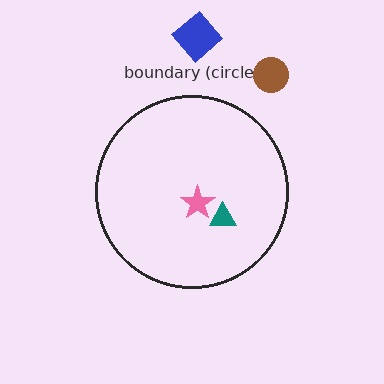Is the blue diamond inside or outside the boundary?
Outside.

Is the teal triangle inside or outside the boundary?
Inside.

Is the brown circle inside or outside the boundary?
Outside.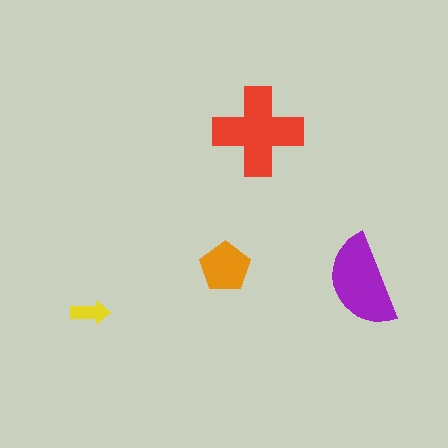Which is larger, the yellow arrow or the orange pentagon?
The orange pentagon.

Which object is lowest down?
The yellow arrow is bottommost.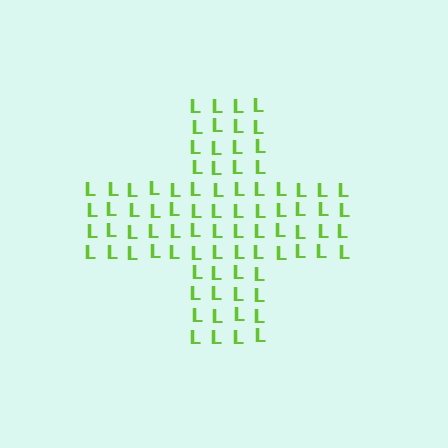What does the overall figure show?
The overall figure shows a cross.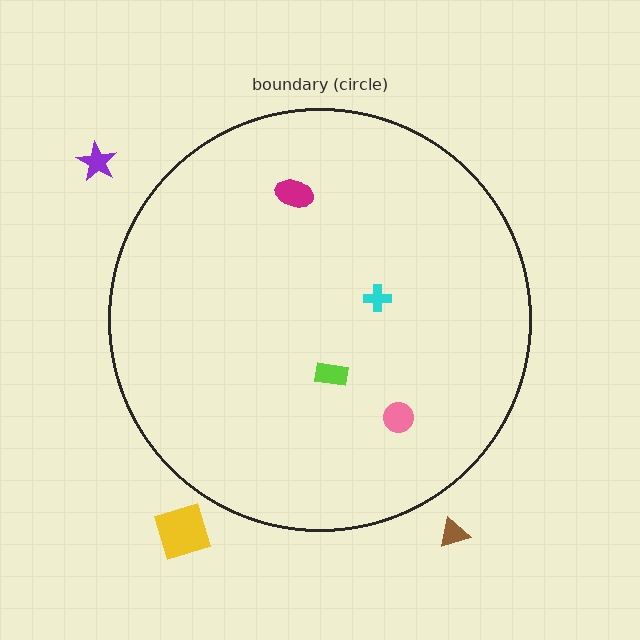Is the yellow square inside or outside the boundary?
Outside.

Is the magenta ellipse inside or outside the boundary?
Inside.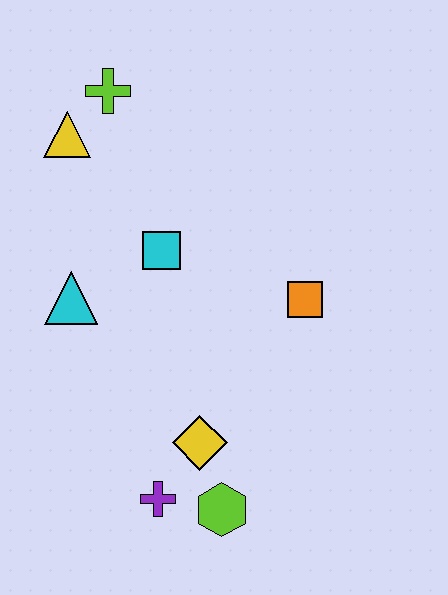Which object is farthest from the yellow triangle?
The lime hexagon is farthest from the yellow triangle.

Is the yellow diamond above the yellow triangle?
No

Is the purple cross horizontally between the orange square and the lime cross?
Yes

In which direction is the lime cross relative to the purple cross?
The lime cross is above the purple cross.